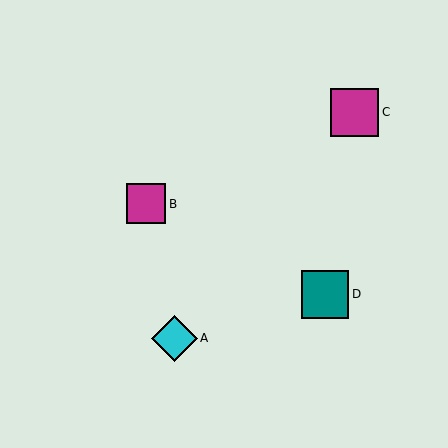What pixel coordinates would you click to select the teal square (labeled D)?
Click at (325, 294) to select the teal square D.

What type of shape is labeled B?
Shape B is a magenta square.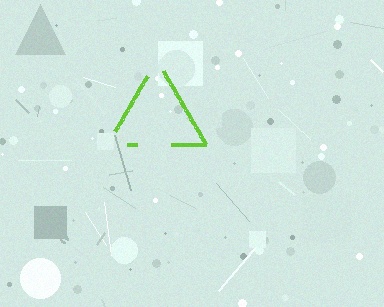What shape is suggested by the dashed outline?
The dashed outline suggests a triangle.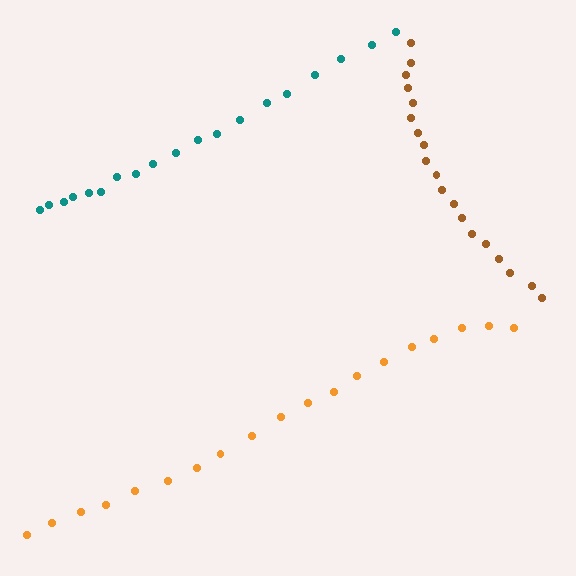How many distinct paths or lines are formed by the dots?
There are 3 distinct paths.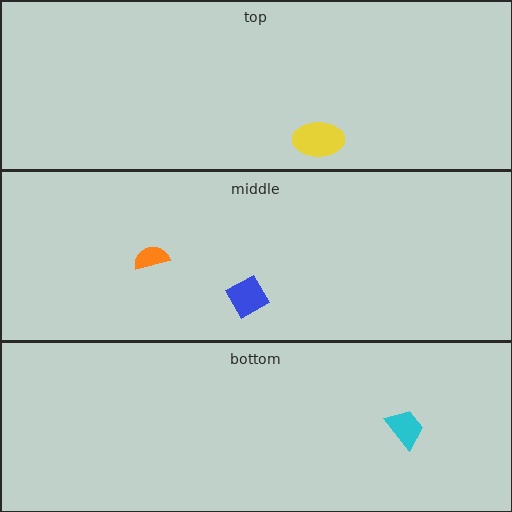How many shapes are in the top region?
1.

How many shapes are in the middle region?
2.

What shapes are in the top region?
The yellow ellipse.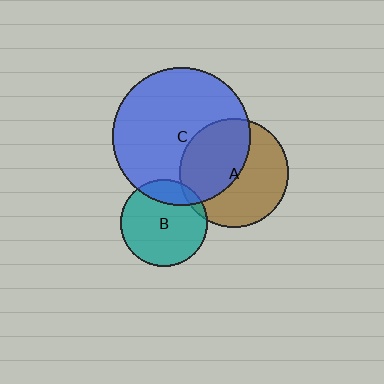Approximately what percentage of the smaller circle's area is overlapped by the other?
Approximately 20%.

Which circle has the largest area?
Circle C (blue).